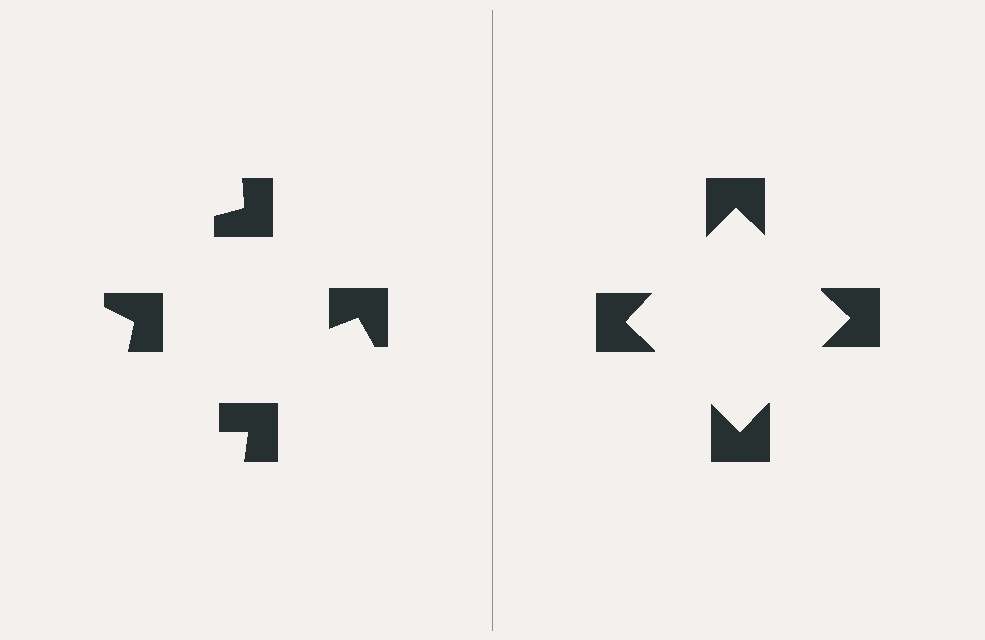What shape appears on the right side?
An illusory square.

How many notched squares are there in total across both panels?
8 — 4 on each side.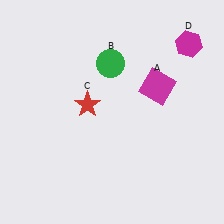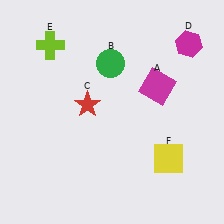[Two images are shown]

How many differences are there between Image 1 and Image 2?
There are 2 differences between the two images.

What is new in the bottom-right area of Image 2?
A yellow square (F) was added in the bottom-right area of Image 2.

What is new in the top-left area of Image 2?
A lime cross (E) was added in the top-left area of Image 2.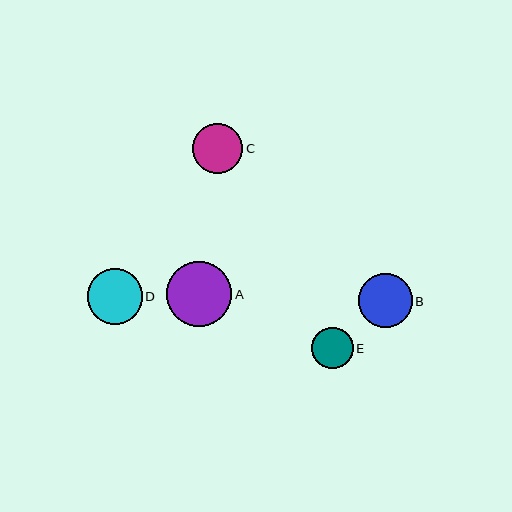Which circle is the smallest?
Circle E is the smallest with a size of approximately 41 pixels.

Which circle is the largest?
Circle A is the largest with a size of approximately 65 pixels.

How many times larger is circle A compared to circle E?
Circle A is approximately 1.6 times the size of circle E.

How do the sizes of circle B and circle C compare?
Circle B and circle C are approximately the same size.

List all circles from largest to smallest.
From largest to smallest: A, D, B, C, E.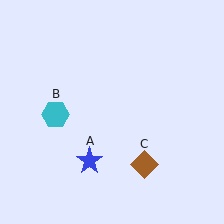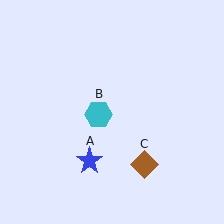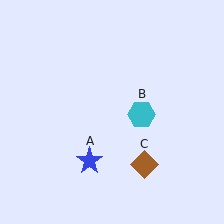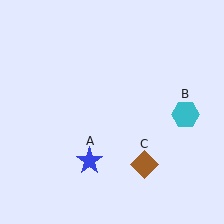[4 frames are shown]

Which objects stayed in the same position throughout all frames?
Blue star (object A) and brown diamond (object C) remained stationary.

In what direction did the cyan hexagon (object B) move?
The cyan hexagon (object B) moved right.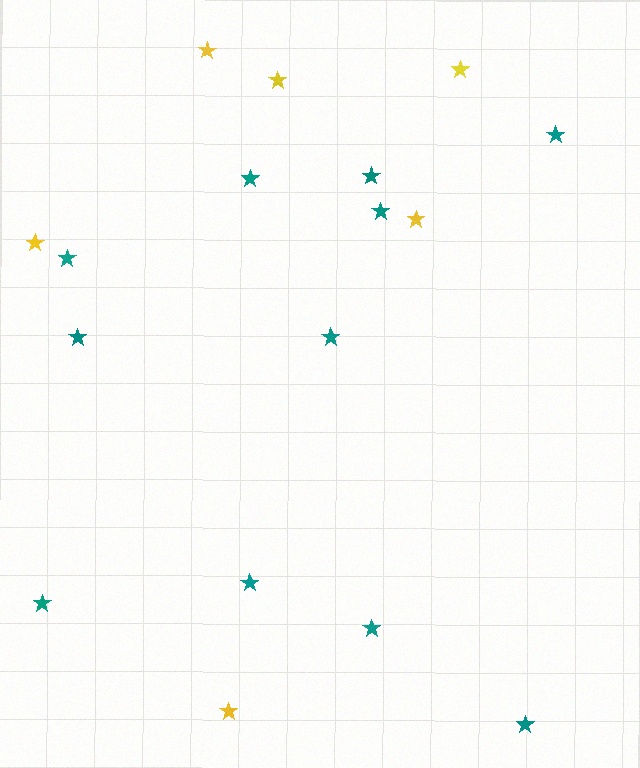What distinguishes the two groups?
There are 2 groups: one group of teal stars (11) and one group of yellow stars (6).